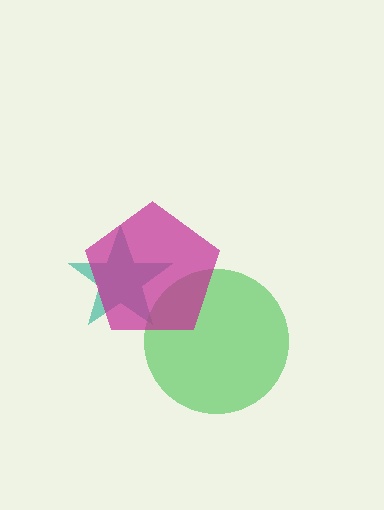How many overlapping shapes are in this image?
There are 3 overlapping shapes in the image.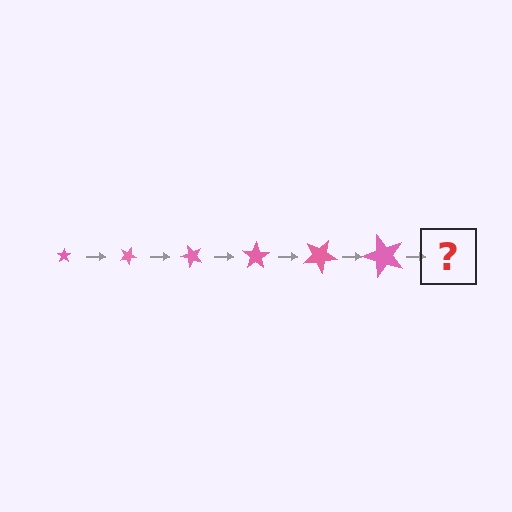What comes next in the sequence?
The next element should be a star, larger than the previous one and rotated 150 degrees from the start.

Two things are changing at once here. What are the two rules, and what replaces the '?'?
The two rules are that the star grows larger each step and it rotates 25 degrees each step. The '?' should be a star, larger than the previous one and rotated 150 degrees from the start.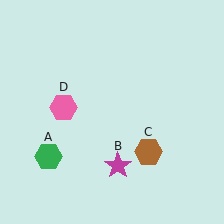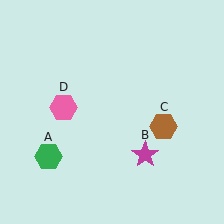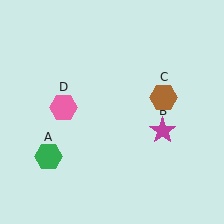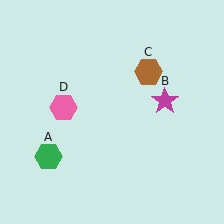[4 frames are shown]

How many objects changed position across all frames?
2 objects changed position: magenta star (object B), brown hexagon (object C).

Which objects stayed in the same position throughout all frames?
Green hexagon (object A) and pink hexagon (object D) remained stationary.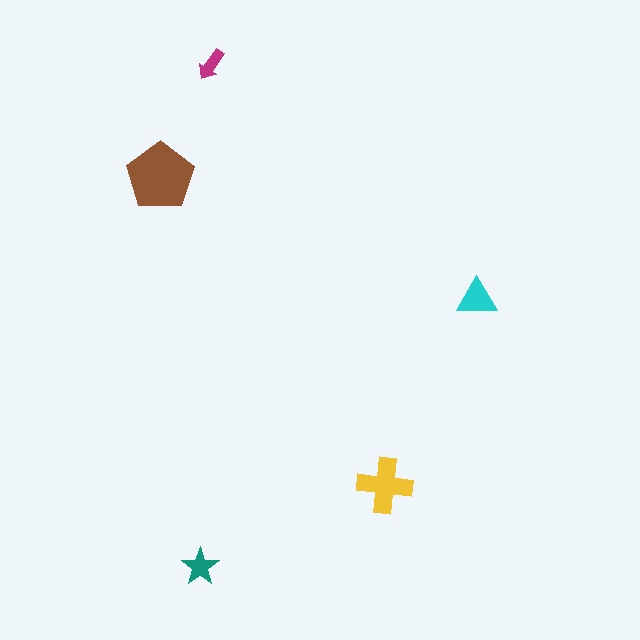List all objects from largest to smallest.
The brown pentagon, the yellow cross, the cyan triangle, the teal star, the magenta arrow.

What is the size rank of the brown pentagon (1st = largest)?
1st.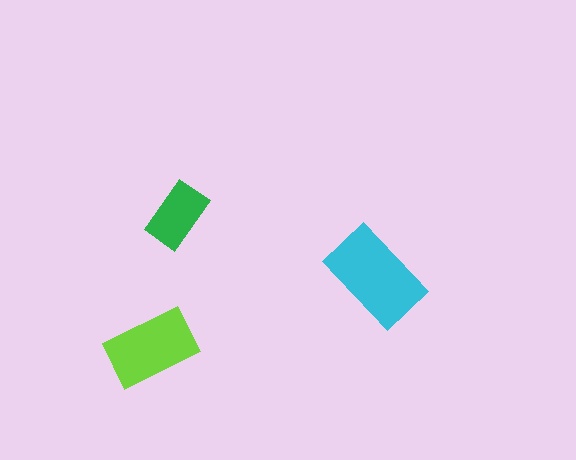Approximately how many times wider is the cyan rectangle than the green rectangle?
About 1.5 times wider.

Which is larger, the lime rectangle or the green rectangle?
The lime one.